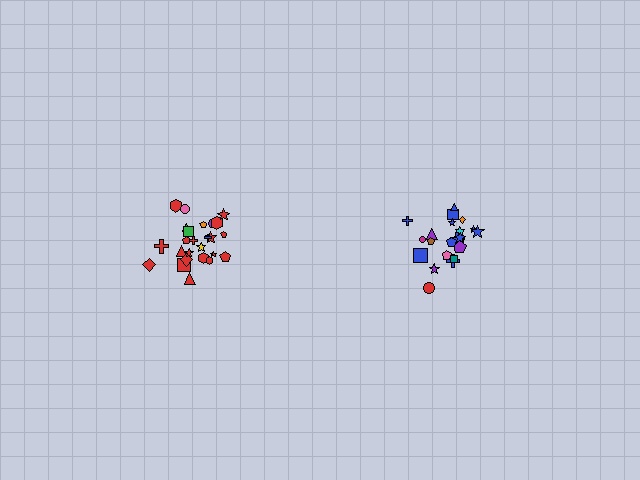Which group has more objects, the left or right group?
The left group.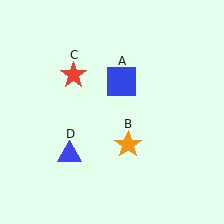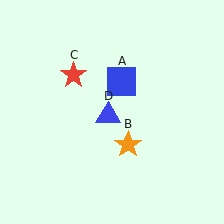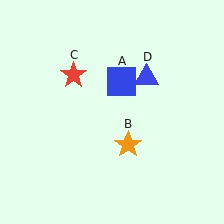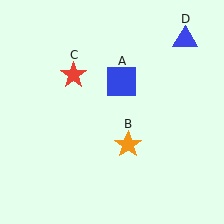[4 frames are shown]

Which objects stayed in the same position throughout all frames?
Blue square (object A) and orange star (object B) and red star (object C) remained stationary.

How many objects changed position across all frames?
1 object changed position: blue triangle (object D).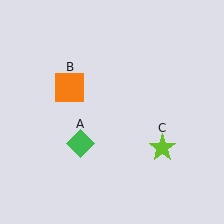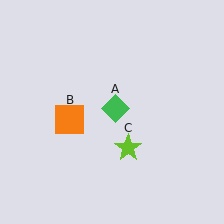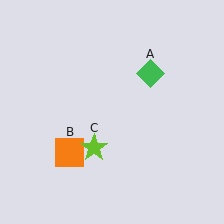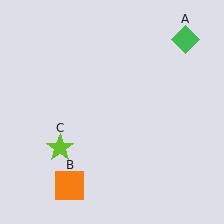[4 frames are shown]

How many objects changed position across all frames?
3 objects changed position: green diamond (object A), orange square (object B), lime star (object C).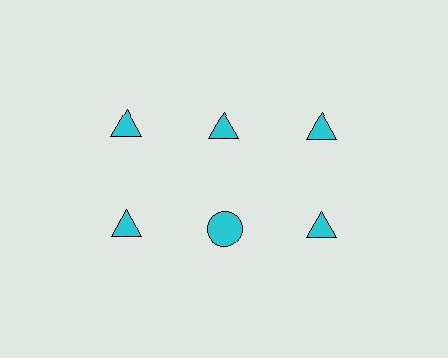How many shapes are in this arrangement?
There are 6 shapes arranged in a grid pattern.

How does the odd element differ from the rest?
It has a different shape: circle instead of triangle.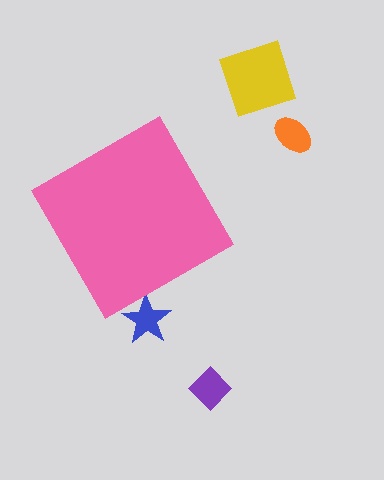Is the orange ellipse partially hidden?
No, the orange ellipse is fully visible.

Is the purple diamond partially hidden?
No, the purple diamond is fully visible.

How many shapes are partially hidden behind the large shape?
1 shape is partially hidden.